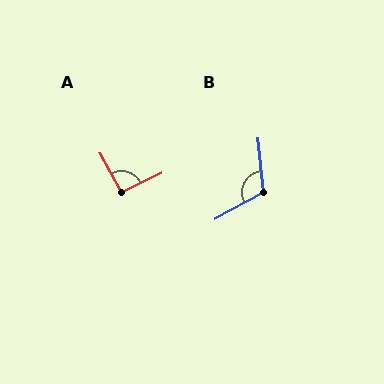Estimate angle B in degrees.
Approximately 113 degrees.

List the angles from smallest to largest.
A (93°), B (113°).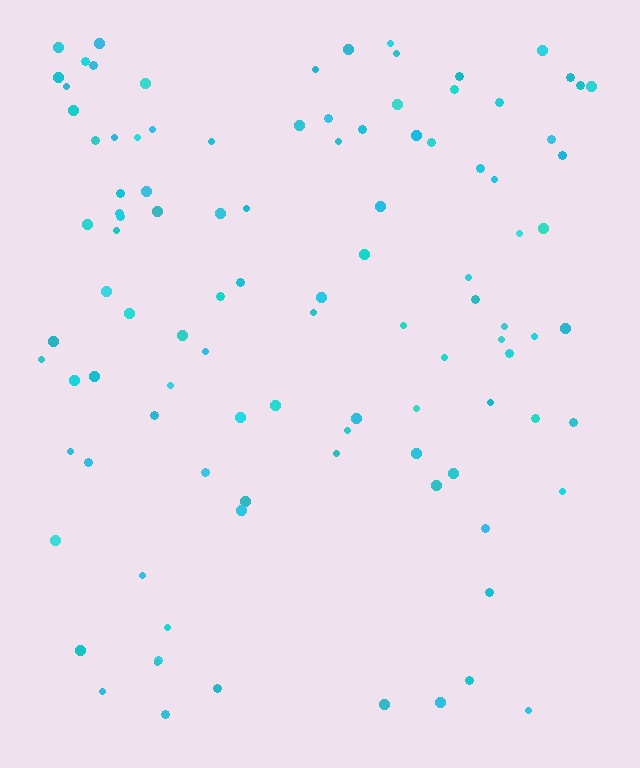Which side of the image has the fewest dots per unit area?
The bottom.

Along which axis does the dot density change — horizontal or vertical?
Vertical.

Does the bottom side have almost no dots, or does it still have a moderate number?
Still a moderate number, just noticeably fewer than the top.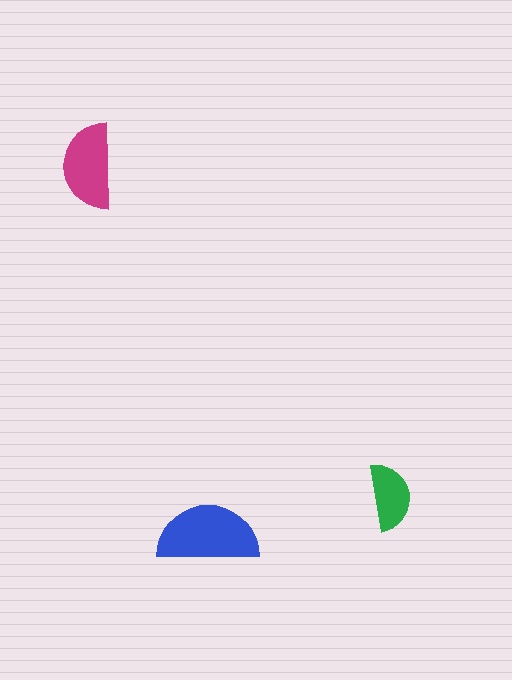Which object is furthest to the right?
The green semicircle is rightmost.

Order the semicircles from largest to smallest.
the blue one, the magenta one, the green one.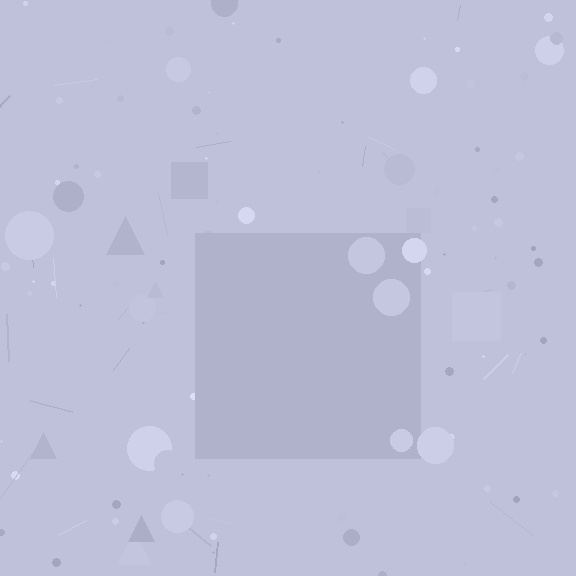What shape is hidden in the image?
A square is hidden in the image.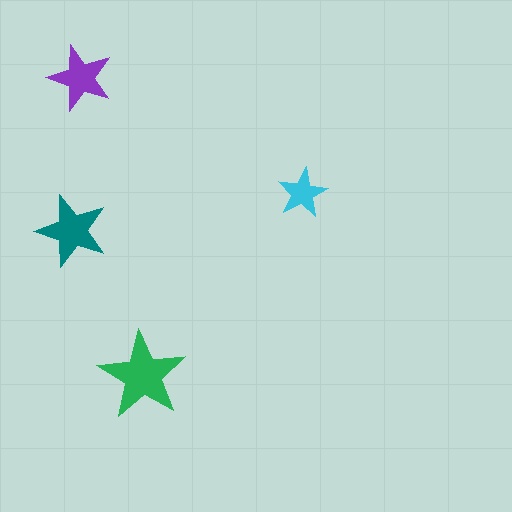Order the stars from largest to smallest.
the green one, the teal one, the purple one, the cyan one.